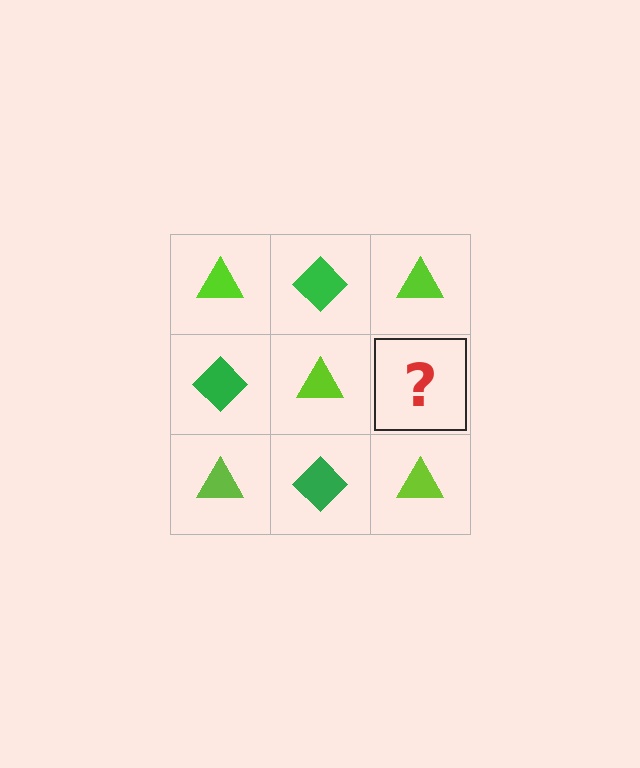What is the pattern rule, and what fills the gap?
The rule is that it alternates lime triangle and green diamond in a checkerboard pattern. The gap should be filled with a green diamond.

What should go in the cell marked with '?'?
The missing cell should contain a green diamond.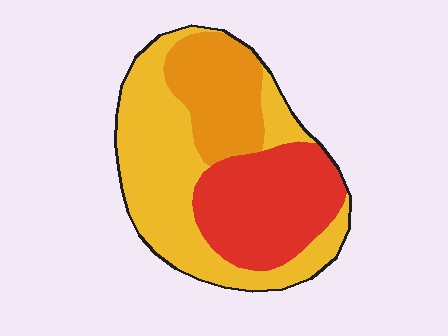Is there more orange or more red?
Red.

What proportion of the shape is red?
Red takes up about one third (1/3) of the shape.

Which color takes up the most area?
Yellow, at roughly 45%.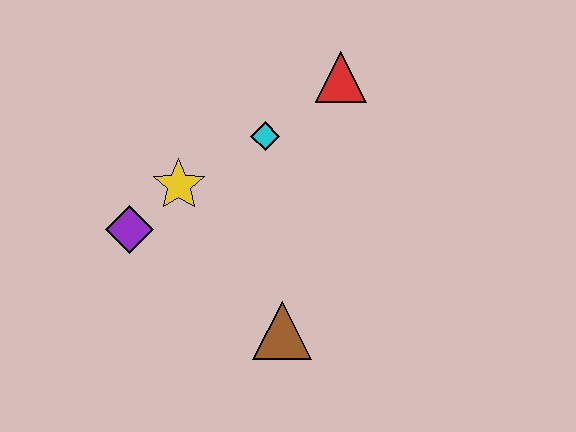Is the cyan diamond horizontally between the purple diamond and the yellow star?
No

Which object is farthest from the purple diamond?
The red triangle is farthest from the purple diamond.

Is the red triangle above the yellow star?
Yes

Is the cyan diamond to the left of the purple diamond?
No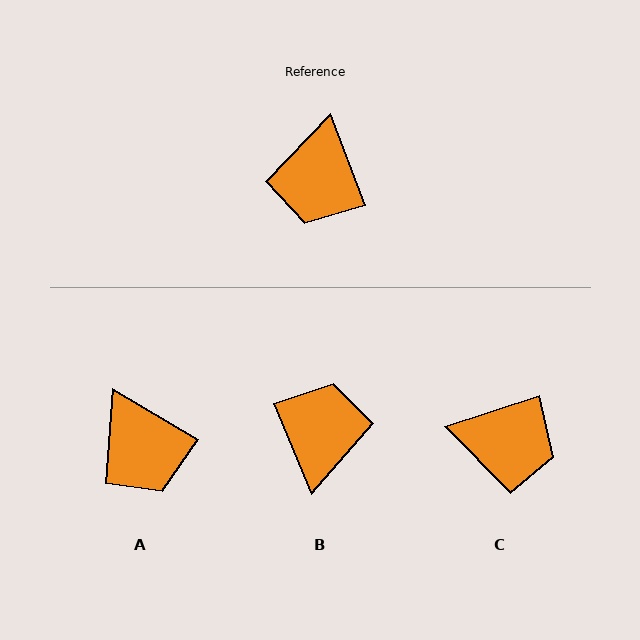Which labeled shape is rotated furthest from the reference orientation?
B, about 178 degrees away.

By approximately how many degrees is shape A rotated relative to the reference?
Approximately 39 degrees counter-clockwise.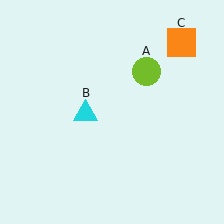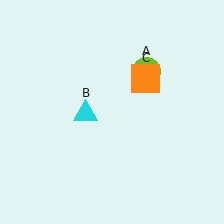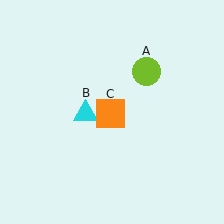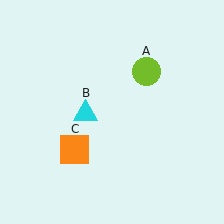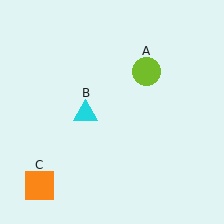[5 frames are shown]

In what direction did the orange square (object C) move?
The orange square (object C) moved down and to the left.